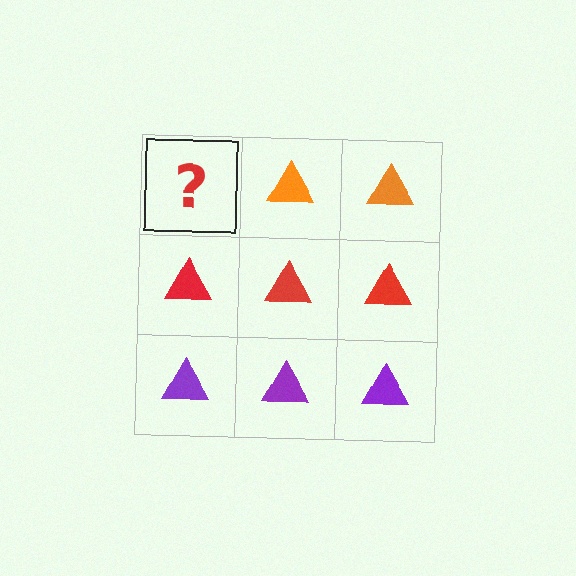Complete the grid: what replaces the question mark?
The question mark should be replaced with an orange triangle.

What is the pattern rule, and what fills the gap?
The rule is that each row has a consistent color. The gap should be filled with an orange triangle.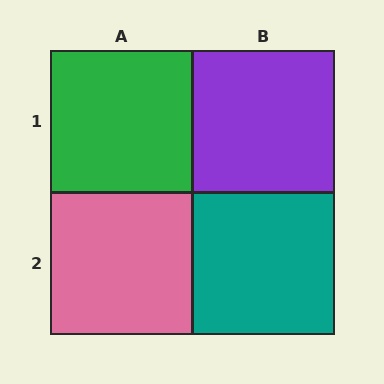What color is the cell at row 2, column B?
Teal.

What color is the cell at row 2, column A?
Pink.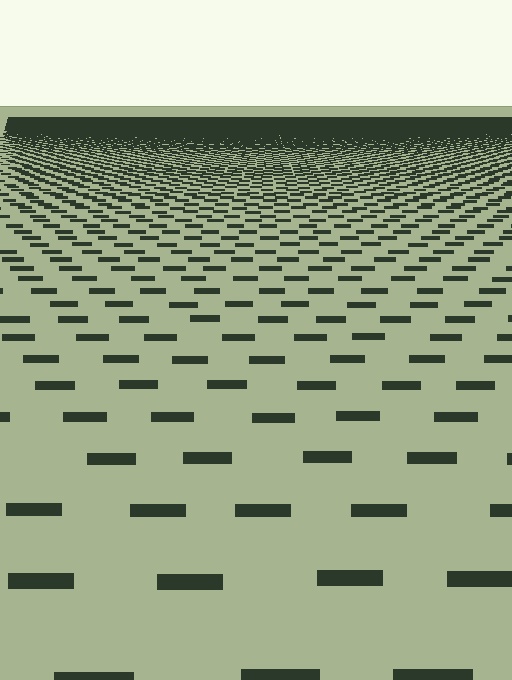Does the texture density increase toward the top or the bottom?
Density increases toward the top.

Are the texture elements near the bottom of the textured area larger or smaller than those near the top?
Larger. Near the bottom, elements are closer to the viewer and appear at a bigger on-screen size.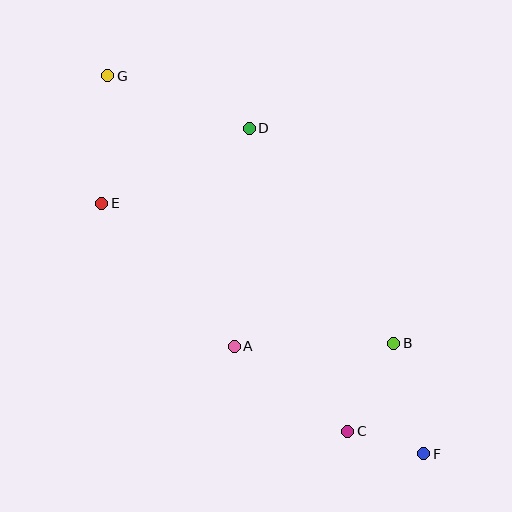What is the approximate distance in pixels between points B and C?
The distance between B and C is approximately 99 pixels.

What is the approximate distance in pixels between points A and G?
The distance between A and G is approximately 299 pixels.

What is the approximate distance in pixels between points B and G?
The distance between B and G is approximately 392 pixels.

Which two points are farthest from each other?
Points F and G are farthest from each other.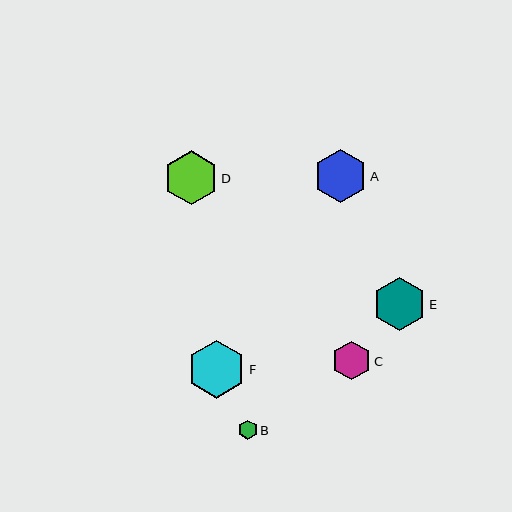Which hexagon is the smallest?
Hexagon B is the smallest with a size of approximately 19 pixels.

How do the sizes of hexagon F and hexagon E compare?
Hexagon F and hexagon E are approximately the same size.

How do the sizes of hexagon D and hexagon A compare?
Hexagon D and hexagon A are approximately the same size.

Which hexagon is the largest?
Hexagon F is the largest with a size of approximately 58 pixels.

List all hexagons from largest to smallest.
From largest to smallest: F, D, E, A, C, B.